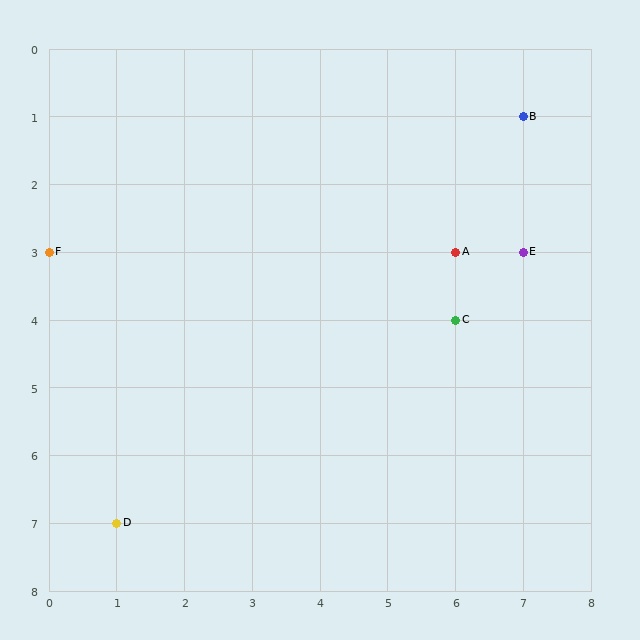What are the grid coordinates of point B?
Point B is at grid coordinates (7, 1).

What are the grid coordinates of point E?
Point E is at grid coordinates (7, 3).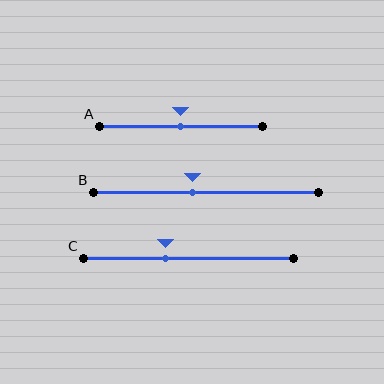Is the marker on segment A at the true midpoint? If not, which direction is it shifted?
Yes, the marker on segment A is at the true midpoint.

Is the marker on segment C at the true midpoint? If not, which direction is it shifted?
No, the marker on segment C is shifted to the left by about 11% of the segment length.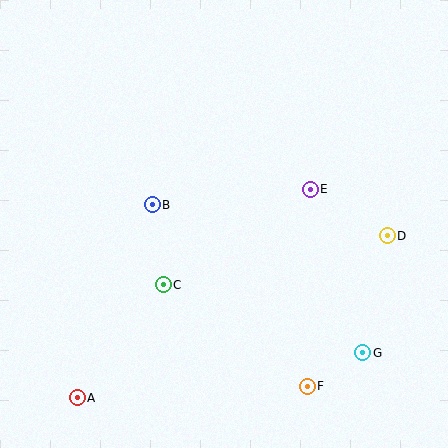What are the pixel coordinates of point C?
Point C is at (163, 285).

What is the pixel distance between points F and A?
The distance between F and A is 230 pixels.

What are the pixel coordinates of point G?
Point G is at (363, 353).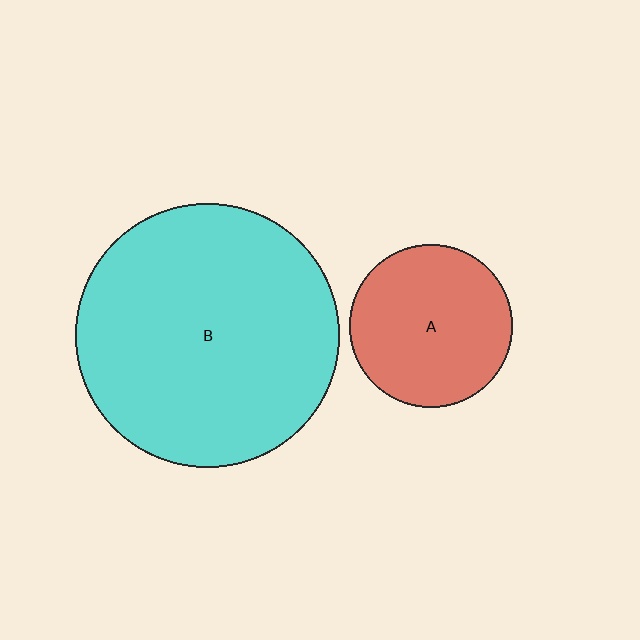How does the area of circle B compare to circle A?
Approximately 2.6 times.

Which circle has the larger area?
Circle B (cyan).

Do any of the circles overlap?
No, none of the circles overlap.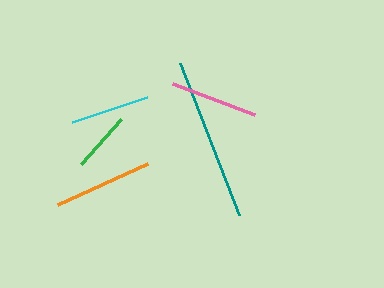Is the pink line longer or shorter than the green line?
The pink line is longer than the green line.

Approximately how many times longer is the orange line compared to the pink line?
The orange line is approximately 1.1 times the length of the pink line.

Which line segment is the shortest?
The green line is the shortest at approximately 61 pixels.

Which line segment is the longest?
The teal line is the longest at approximately 163 pixels.